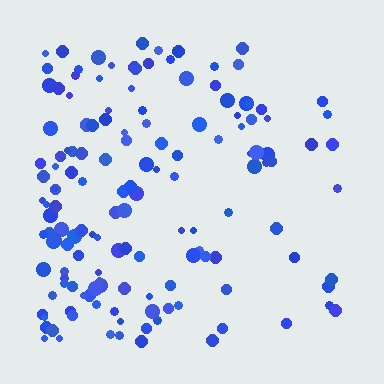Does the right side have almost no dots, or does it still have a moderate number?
Still a moderate number, just noticeably fewer than the left.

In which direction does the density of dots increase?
From right to left, with the left side densest.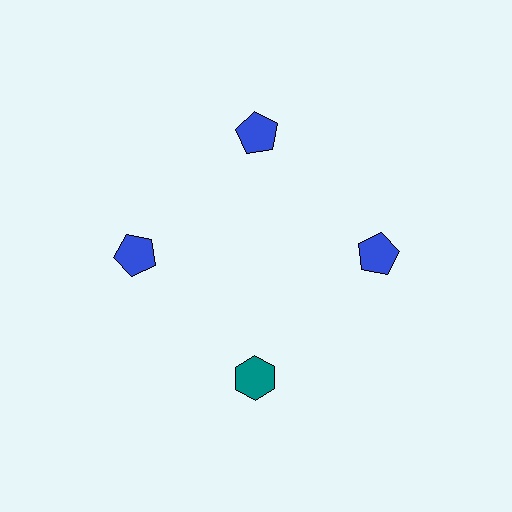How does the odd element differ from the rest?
It differs in both color (teal instead of blue) and shape (hexagon instead of pentagon).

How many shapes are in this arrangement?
There are 4 shapes arranged in a ring pattern.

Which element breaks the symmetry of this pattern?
The teal hexagon at roughly the 6 o'clock position breaks the symmetry. All other shapes are blue pentagons.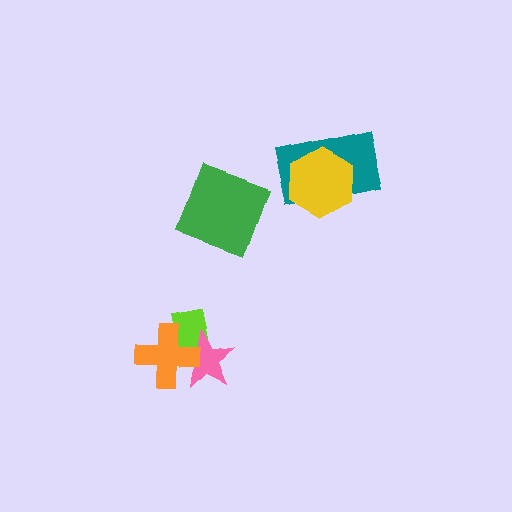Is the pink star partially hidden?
Yes, it is partially covered by another shape.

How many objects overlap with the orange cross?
2 objects overlap with the orange cross.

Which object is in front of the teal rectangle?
The yellow hexagon is in front of the teal rectangle.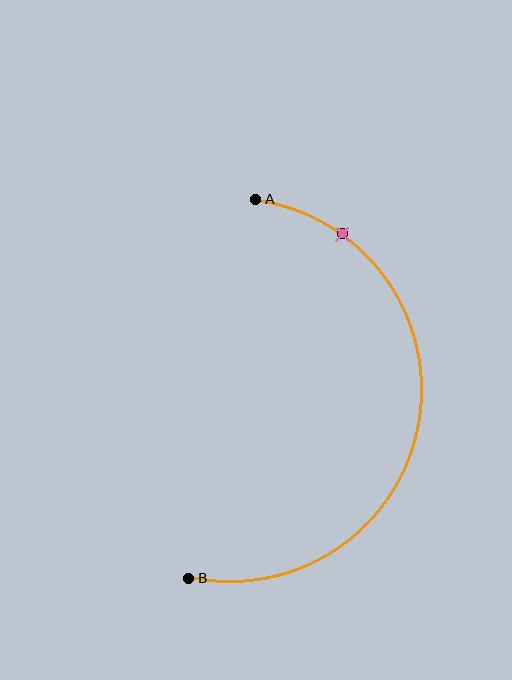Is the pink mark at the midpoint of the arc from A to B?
No. The pink mark lies on the arc but is closer to endpoint A. The arc midpoint would be at the point on the curve equidistant along the arc from both A and B.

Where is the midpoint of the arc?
The arc midpoint is the point on the curve farthest from the straight line joining A and B. It sits to the right of that line.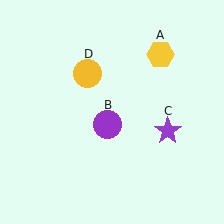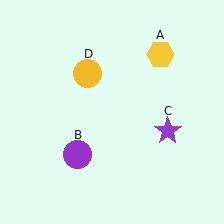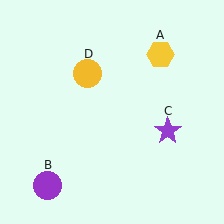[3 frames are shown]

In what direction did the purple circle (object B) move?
The purple circle (object B) moved down and to the left.